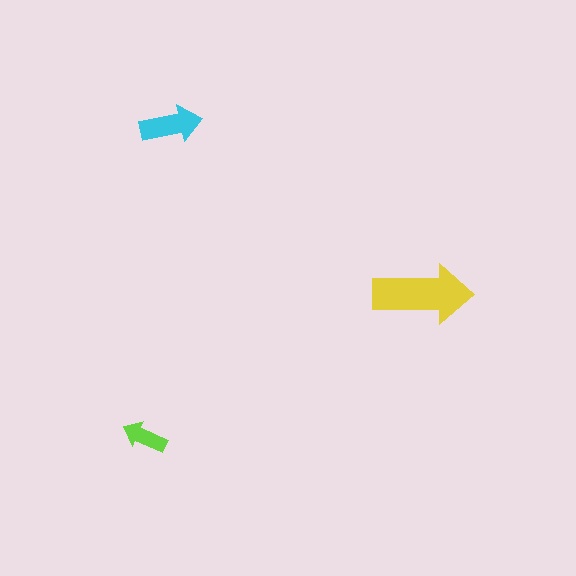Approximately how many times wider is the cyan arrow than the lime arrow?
About 1.5 times wider.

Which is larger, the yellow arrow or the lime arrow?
The yellow one.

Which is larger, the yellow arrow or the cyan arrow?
The yellow one.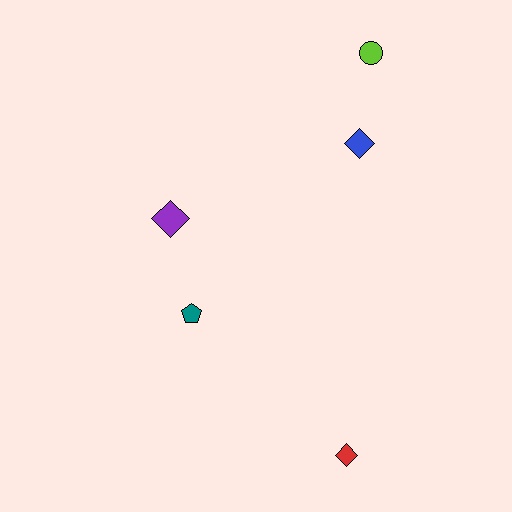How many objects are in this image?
There are 5 objects.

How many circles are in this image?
There is 1 circle.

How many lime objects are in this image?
There is 1 lime object.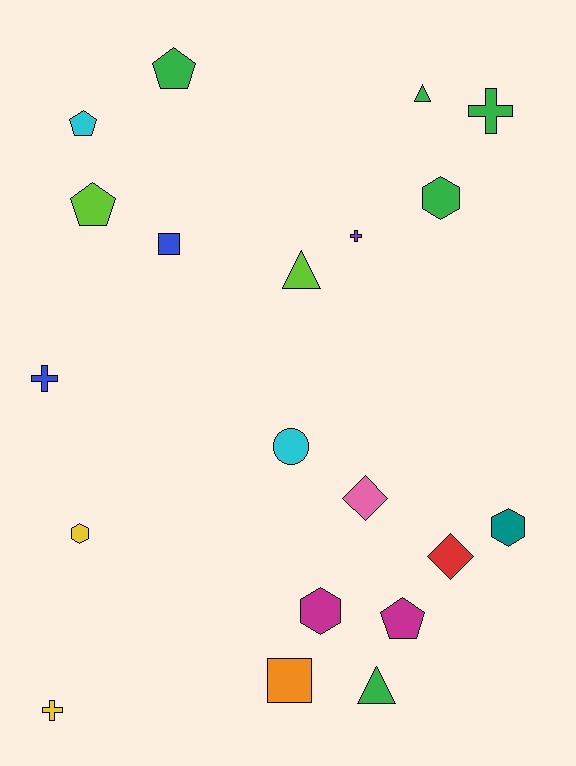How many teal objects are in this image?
There is 1 teal object.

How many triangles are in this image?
There are 3 triangles.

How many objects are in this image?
There are 20 objects.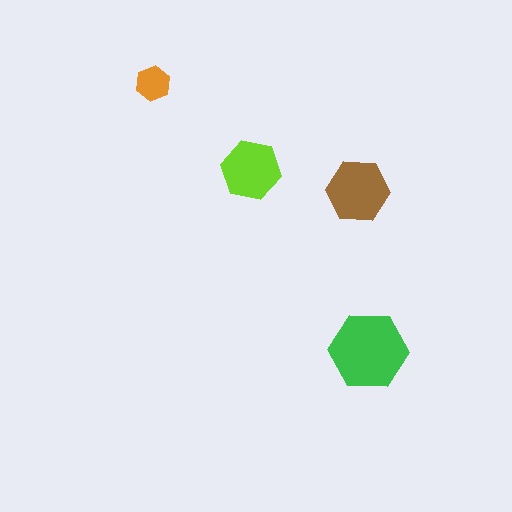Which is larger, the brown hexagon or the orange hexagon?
The brown one.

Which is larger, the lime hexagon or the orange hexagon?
The lime one.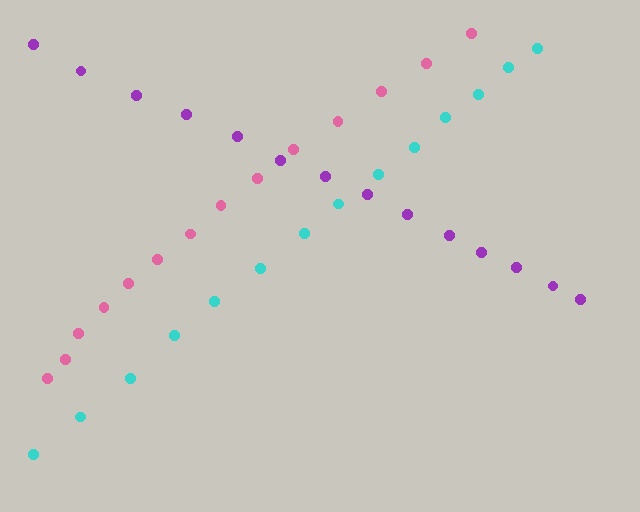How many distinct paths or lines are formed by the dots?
There are 3 distinct paths.